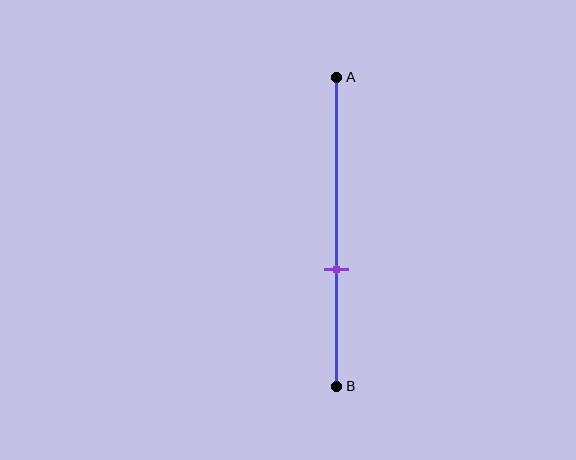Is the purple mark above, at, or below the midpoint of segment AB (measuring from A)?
The purple mark is below the midpoint of segment AB.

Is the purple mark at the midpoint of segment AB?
No, the mark is at about 60% from A, not at the 50% midpoint.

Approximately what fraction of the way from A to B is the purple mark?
The purple mark is approximately 60% of the way from A to B.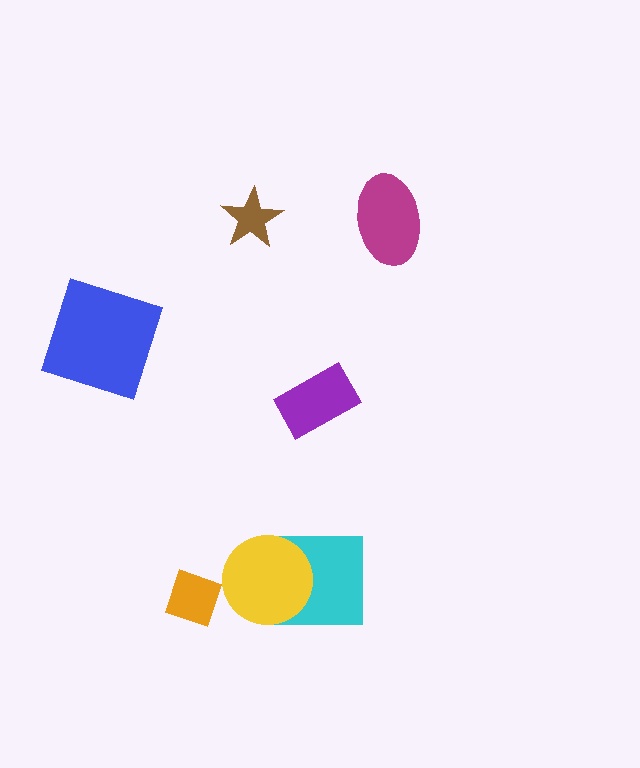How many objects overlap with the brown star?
0 objects overlap with the brown star.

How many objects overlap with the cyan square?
1 object overlaps with the cyan square.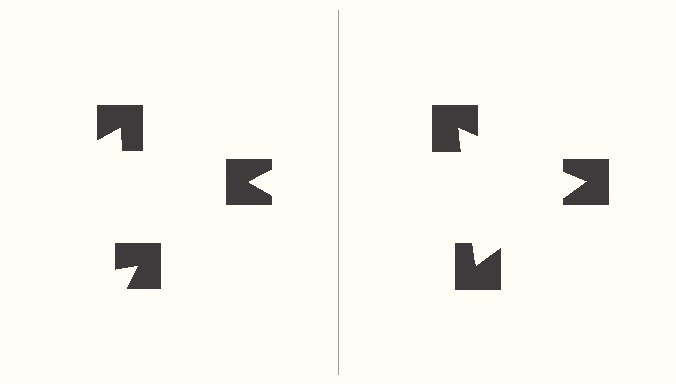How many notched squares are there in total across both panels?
6 — 3 on each side.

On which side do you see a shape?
An illusory triangle appears on the right side. On the left side the wedge cuts are rotated, so no coherent shape forms.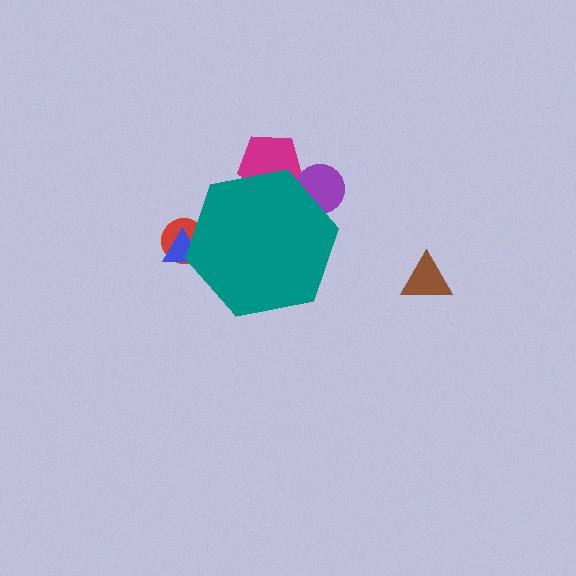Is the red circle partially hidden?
Yes, the red circle is partially hidden behind the teal hexagon.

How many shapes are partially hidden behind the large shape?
4 shapes are partially hidden.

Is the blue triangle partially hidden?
Yes, the blue triangle is partially hidden behind the teal hexagon.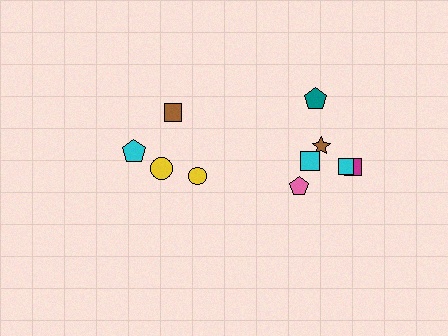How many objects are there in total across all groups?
There are 10 objects.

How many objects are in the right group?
There are 6 objects.